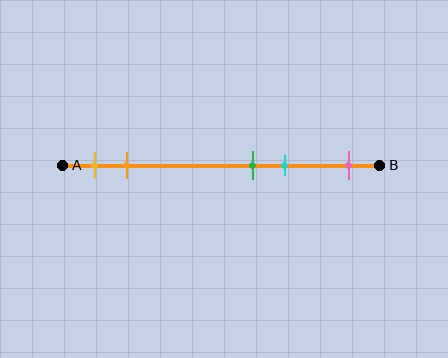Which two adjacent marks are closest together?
The green and cyan marks are the closest adjacent pair.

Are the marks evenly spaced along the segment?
No, the marks are not evenly spaced.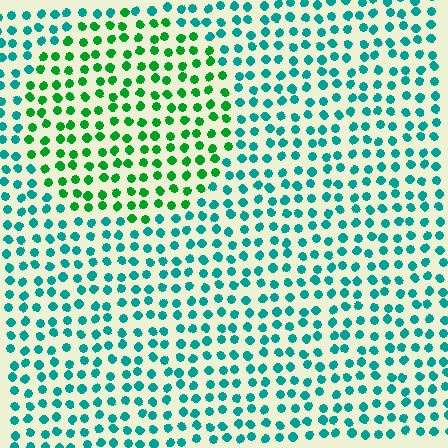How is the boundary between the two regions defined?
The boundary is defined purely by a slight shift in hue (about 42 degrees). Spacing, size, and orientation are identical on both sides.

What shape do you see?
I see a circle.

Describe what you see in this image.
The image is filled with small teal elements in a uniform arrangement. A circle-shaped region is visible where the elements are tinted to a slightly different hue, forming a subtle color boundary.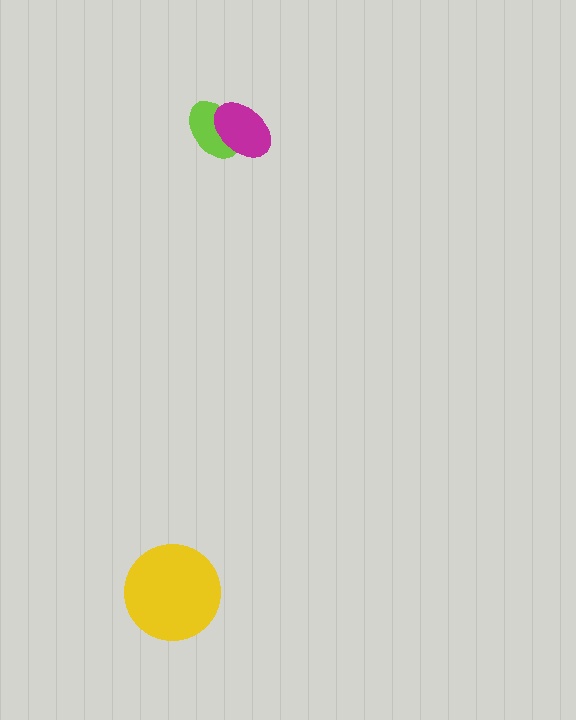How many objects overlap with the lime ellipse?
1 object overlaps with the lime ellipse.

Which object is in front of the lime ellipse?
The magenta ellipse is in front of the lime ellipse.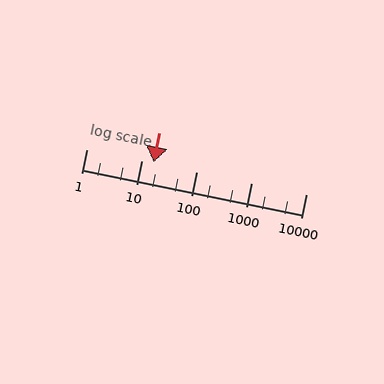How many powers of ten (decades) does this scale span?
The scale spans 4 decades, from 1 to 10000.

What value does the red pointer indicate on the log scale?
The pointer indicates approximately 17.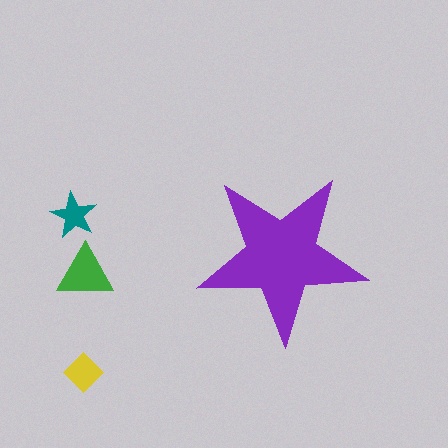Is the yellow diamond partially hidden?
No, the yellow diamond is fully visible.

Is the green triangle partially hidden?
No, the green triangle is fully visible.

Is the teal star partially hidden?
No, the teal star is fully visible.